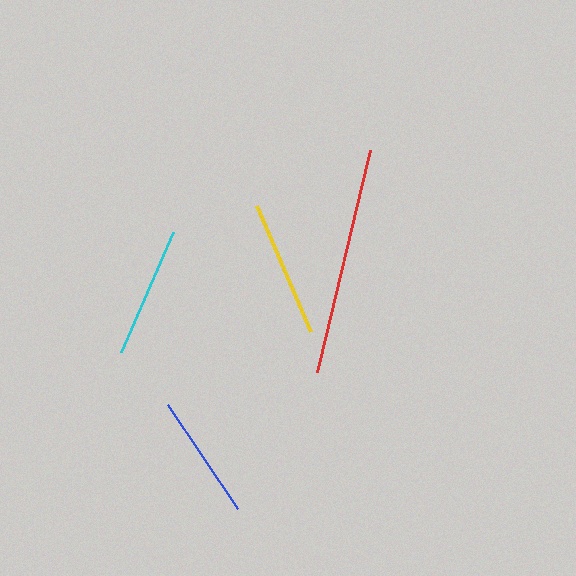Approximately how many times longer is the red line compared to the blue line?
The red line is approximately 1.8 times the length of the blue line.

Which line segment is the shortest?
The blue line is the shortest at approximately 125 pixels.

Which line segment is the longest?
The red line is the longest at approximately 228 pixels.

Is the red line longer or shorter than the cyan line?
The red line is longer than the cyan line.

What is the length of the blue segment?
The blue segment is approximately 125 pixels long.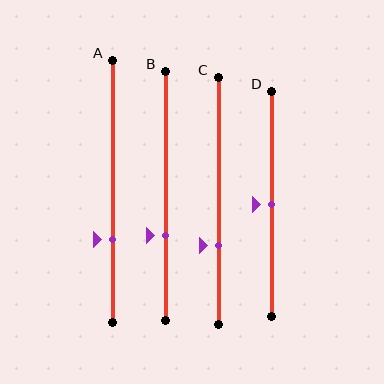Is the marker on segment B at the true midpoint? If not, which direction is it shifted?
No, the marker on segment B is shifted downward by about 16% of the segment length.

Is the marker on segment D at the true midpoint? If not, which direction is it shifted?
Yes, the marker on segment D is at the true midpoint.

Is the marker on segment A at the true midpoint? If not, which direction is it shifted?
No, the marker on segment A is shifted downward by about 18% of the segment length.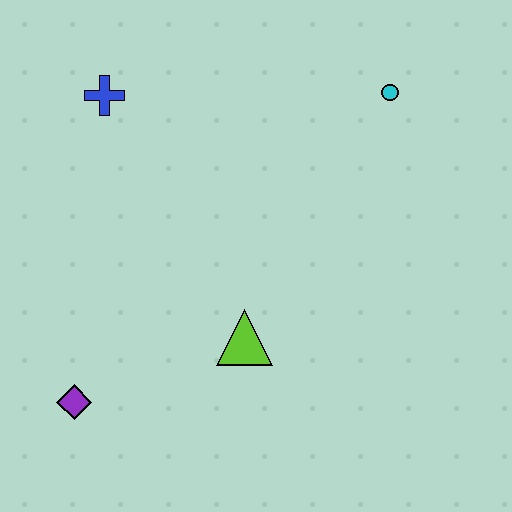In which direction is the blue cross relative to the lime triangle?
The blue cross is above the lime triangle.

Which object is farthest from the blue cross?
The purple diamond is farthest from the blue cross.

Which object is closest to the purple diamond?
The lime triangle is closest to the purple diamond.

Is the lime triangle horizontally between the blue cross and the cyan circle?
Yes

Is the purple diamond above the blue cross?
No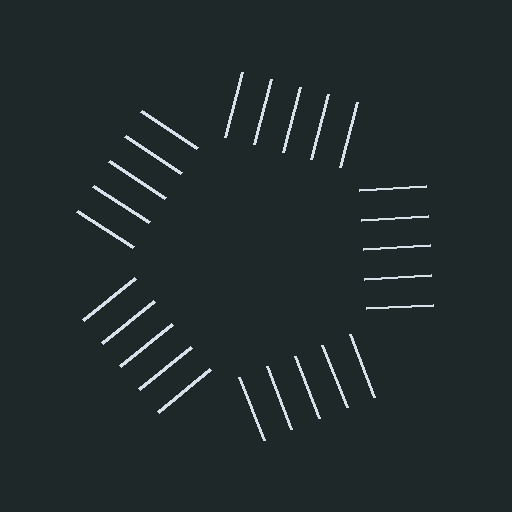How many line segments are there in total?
25 — 5 along each of the 5 edges.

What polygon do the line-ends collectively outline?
An illusory pentagon — the line segments terminate on its edges but no continuous stroke is drawn.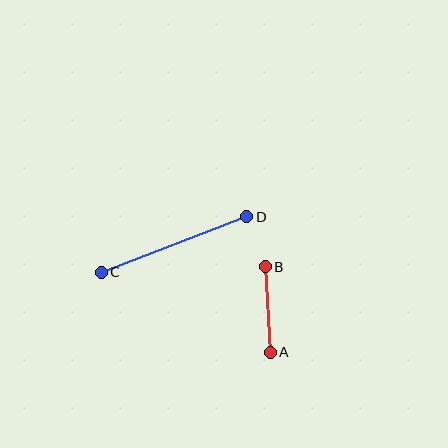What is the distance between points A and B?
The distance is approximately 86 pixels.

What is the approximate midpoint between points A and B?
The midpoint is at approximately (268, 309) pixels.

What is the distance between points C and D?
The distance is approximately 156 pixels.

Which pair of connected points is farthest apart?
Points C and D are farthest apart.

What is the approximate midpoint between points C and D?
The midpoint is at approximately (174, 245) pixels.